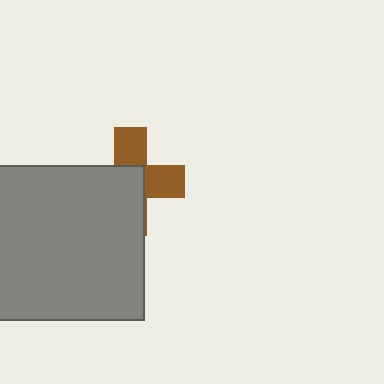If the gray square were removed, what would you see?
You would see the complete brown cross.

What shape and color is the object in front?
The object in front is a gray square.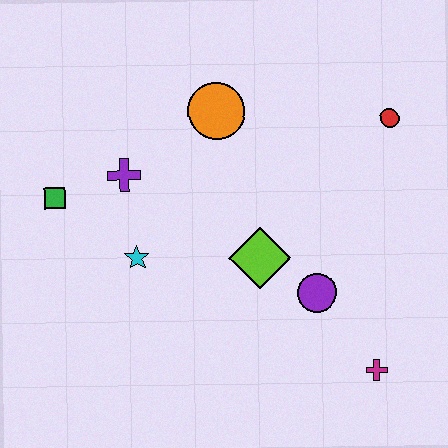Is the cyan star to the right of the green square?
Yes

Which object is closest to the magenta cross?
The purple circle is closest to the magenta cross.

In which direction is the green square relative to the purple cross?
The green square is to the left of the purple cross.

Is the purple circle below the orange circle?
Yes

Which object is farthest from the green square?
The magenta cross is farthest from the green square.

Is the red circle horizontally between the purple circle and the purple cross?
No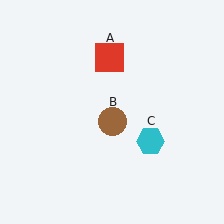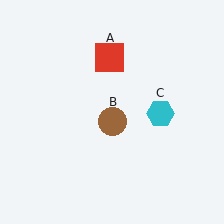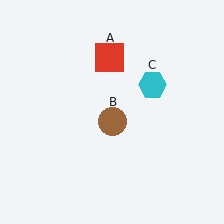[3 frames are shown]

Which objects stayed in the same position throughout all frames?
Red square (object A) and brown circle (object B) remained stationary.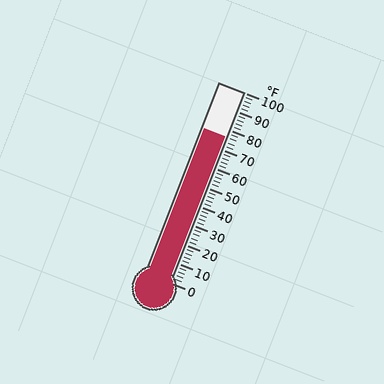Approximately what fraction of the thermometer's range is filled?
The thermometer is filled to approximately 75% of its range.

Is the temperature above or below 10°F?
The temperature is above 10°F.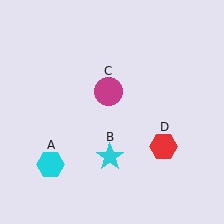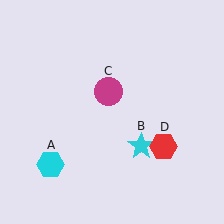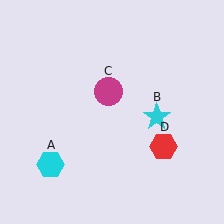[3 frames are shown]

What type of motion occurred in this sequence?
The cyan star (object B) rotated counterclockwise around the center of the scene.